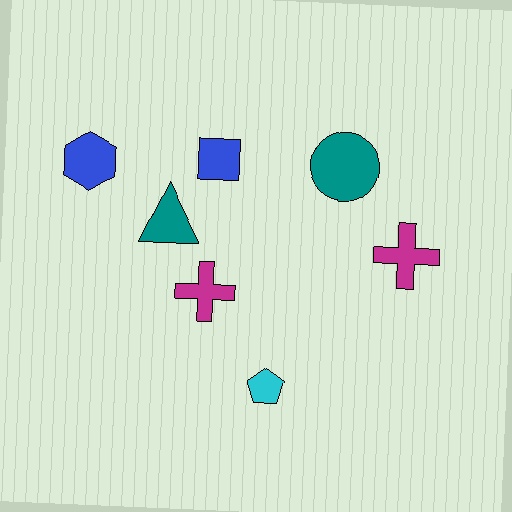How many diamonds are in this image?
There are no diamonds.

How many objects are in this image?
There are 7 objects.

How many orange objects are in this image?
There are no orange objects.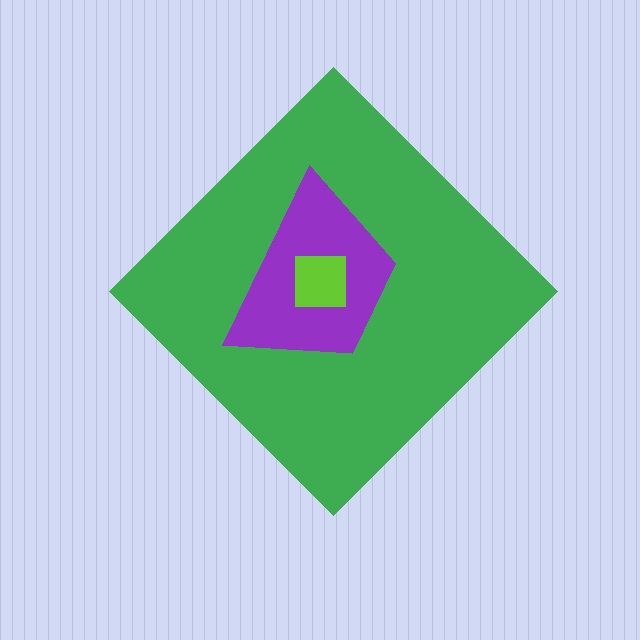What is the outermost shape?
The green diamond.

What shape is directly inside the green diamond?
The purple trapezoid.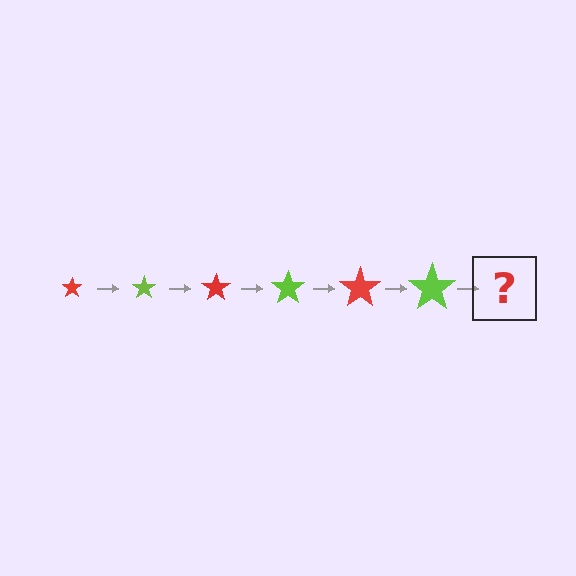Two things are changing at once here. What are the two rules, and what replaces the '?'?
The two rules are that the star grows larger each step and the color cycles through red and lime. The '?' should be a red star, larger than the previous one.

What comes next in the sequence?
The next element should be a red star, larger than the previous one.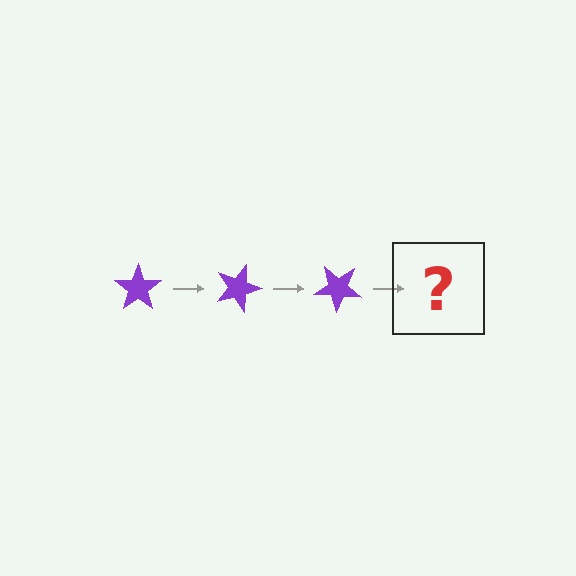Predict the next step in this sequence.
The next step is a purple star rotated 60 degrees.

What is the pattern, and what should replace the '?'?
The pattern is that the star rotates 20 degrees each step. The '?' should be a purple star rotated 60 degrees.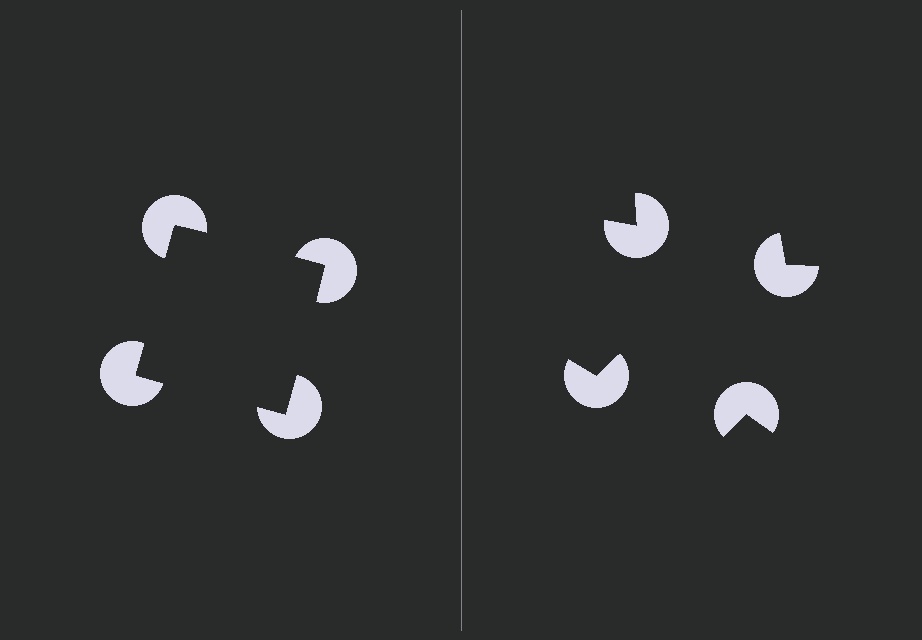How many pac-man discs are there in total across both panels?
8 — 4 on each side.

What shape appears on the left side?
An illusory square.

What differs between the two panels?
The pac-man discs are positioned identically on both sides; only the wedge orientations differ. On the left they align to a square; on the right they are misaligned.